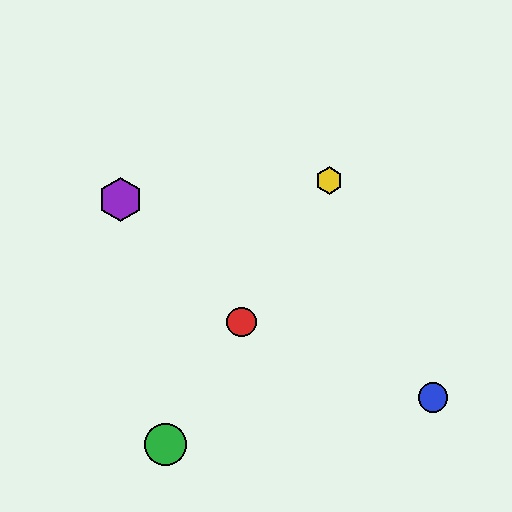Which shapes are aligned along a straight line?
The red circle, the green circle, the yellow hexagon are aligned along a straight line.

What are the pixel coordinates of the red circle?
The red circle is at (241, 322).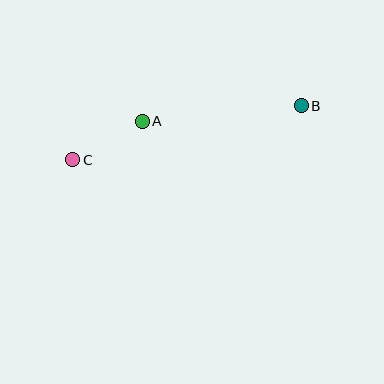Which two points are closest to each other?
Points A and C are closest to each other.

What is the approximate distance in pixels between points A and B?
The distance between A and B is approximately 160 pixels.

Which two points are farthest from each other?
Points B and C are farthest from each other.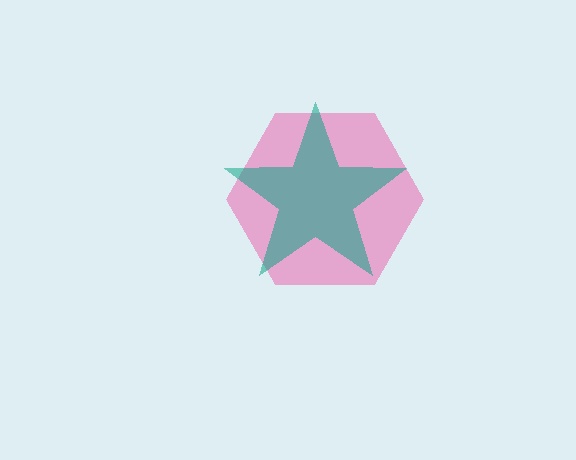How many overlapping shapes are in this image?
There are 2 overlapping shapes in the image.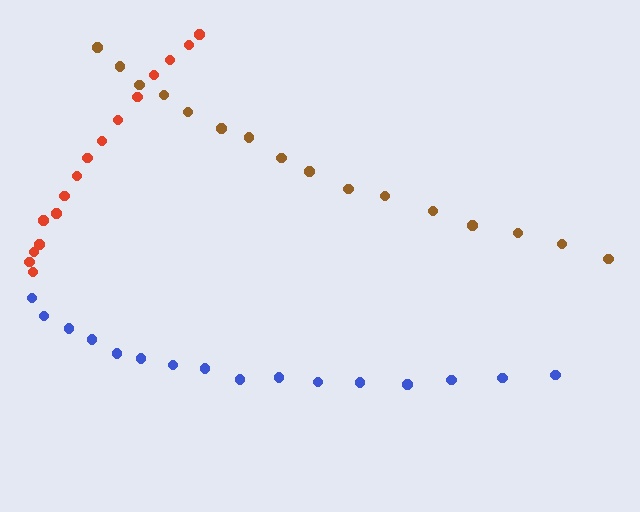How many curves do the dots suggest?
There are 3 distinct paths.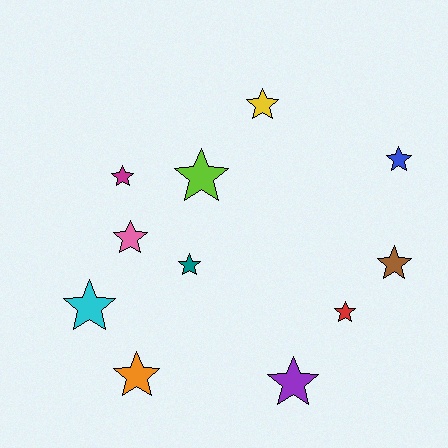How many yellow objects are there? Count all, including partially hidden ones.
There is 1 yellow object.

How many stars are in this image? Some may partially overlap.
There are 11 stars.